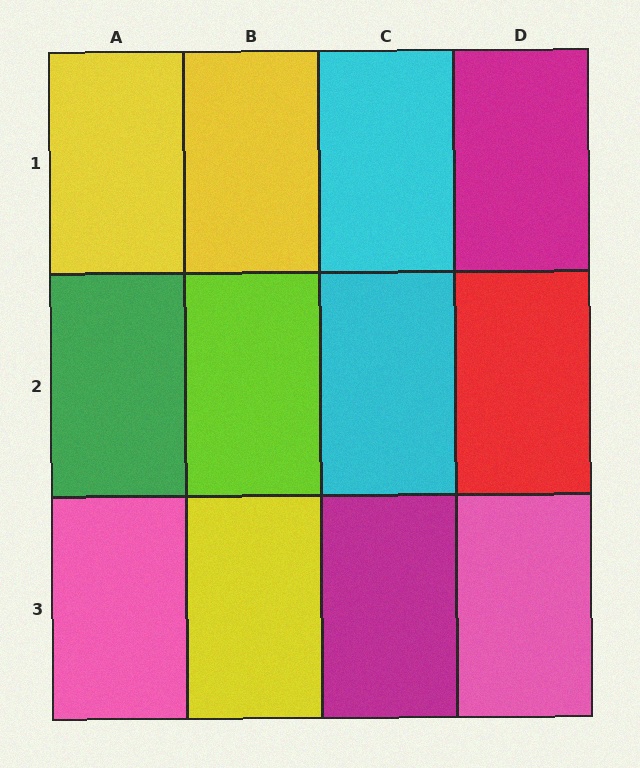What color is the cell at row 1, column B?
Yellow.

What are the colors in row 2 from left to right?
Green, lime, cyan, red.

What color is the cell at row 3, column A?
Pink.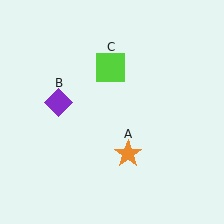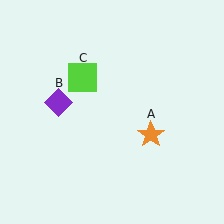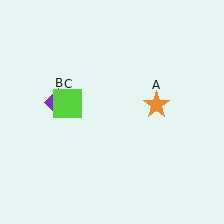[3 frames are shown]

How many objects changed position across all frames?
2 objects changed position: orange star (object A), lime square (object C).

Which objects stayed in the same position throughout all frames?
Purple diamond (object B) remained stationary.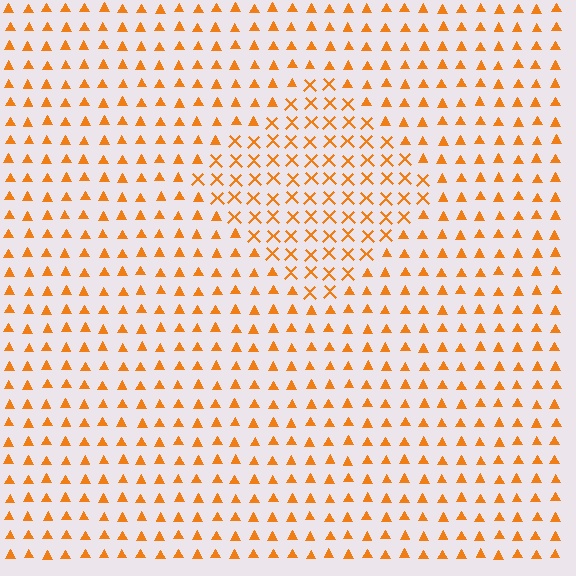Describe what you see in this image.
The image is filled with small orange elements arranged in a uniform grid. A diamond-shaped region contains X marks, while the surrounding area contains triangles. The boundary is defined purely by the change in element shape.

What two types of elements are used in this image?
The image uses X marks inside the diamond region and triangles outside it.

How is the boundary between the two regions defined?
The boundary is defined by a change in element shape: X marks inside vs. triangles outside. All elements share the same color and spacing.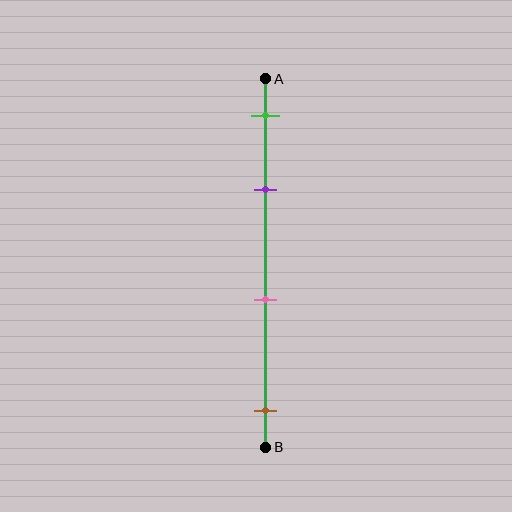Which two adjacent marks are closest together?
The green and purple marks are the closest adjacent pair.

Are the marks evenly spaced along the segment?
No, the marks are not evenly spaced.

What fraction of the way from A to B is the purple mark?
The purple mark is approximately 30% (0.3) of the way from A to B.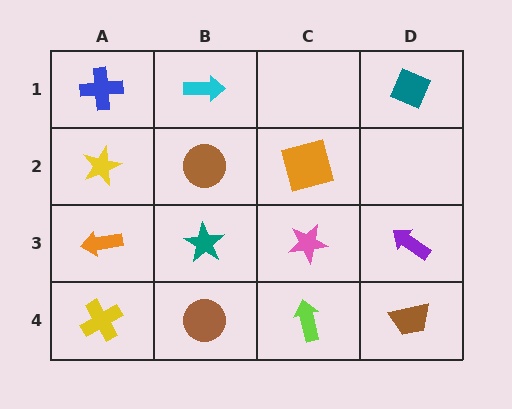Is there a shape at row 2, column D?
No, that cell is empty.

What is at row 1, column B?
A cyan arrow.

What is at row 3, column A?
An orange arrow.